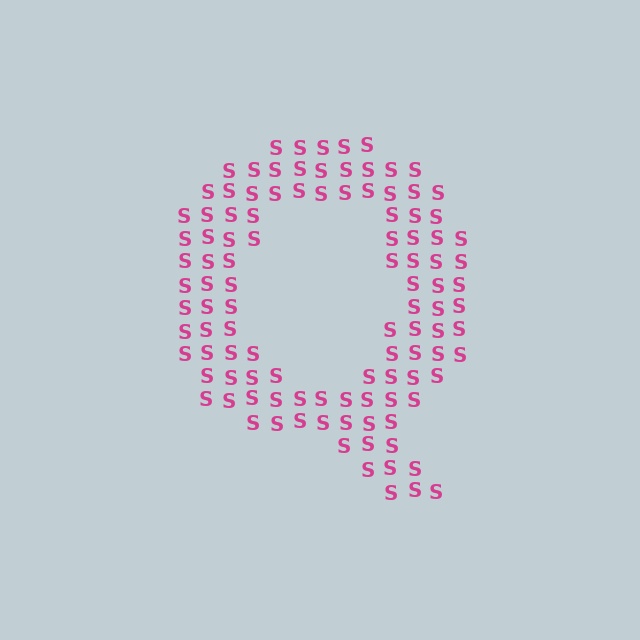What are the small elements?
The small elements are letter S's.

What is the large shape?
The large shape is the letter Q.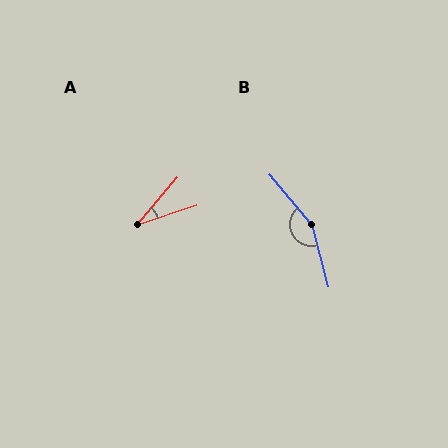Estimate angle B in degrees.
Approximately 155 degrees.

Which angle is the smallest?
A, at approximately 32 degrees.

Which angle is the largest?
B, at approximately 155 degrees.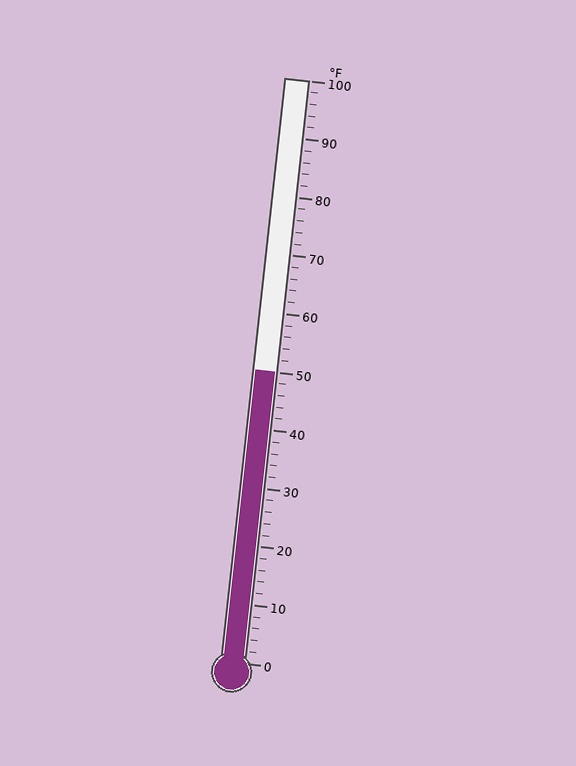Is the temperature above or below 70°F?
The temperature is below 70°F.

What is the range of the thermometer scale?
The thermometer scale ranges from 0°F to 100°F.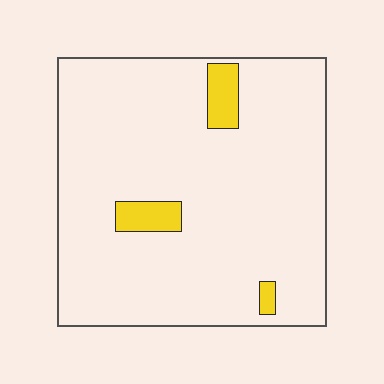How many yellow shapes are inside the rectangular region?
3.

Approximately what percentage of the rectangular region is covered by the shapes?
Approximately 5%.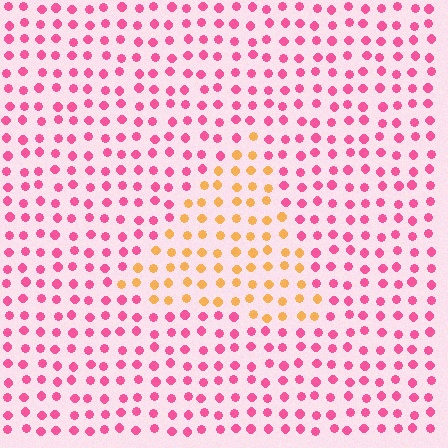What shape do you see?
I see a triangle.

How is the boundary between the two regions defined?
The boundary is defined purely by a slight shift in hue (about 62 degrees). Spacing, size, and orientation are identical on both sides.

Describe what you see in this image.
The image is filled with small pink elements in a uniform arrangement. A triangle-shaped region is visible where the elements are tinted to a slightly different hue, forming a subtle color boundary.